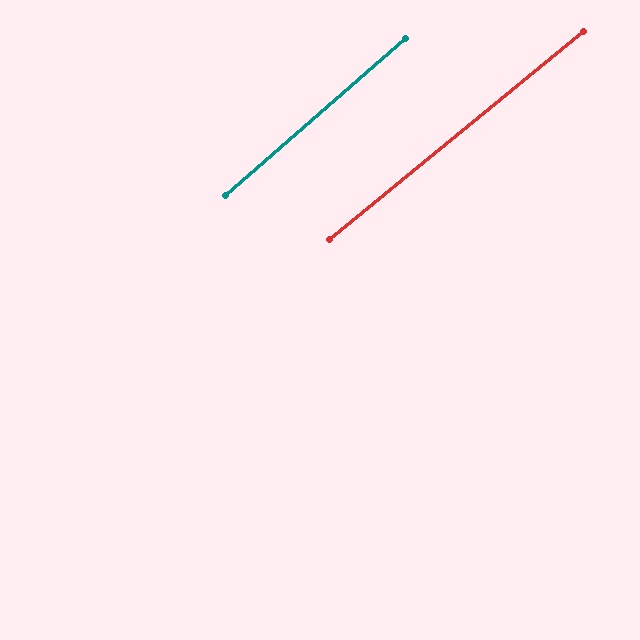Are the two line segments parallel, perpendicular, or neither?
Parallel — their directions differ by only 1.8°.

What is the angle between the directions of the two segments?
Approximately 2 degrees.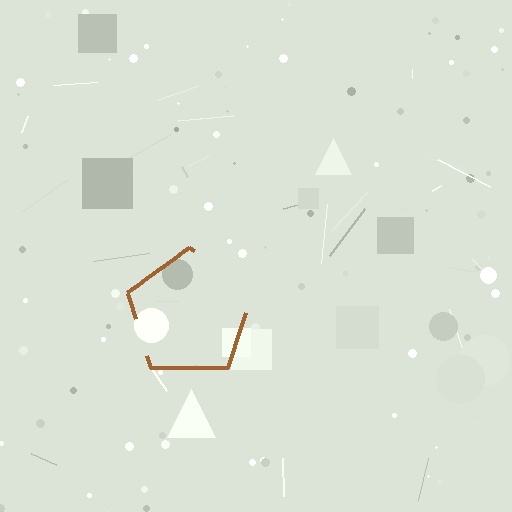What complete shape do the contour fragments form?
The contour fragments form a pentagon.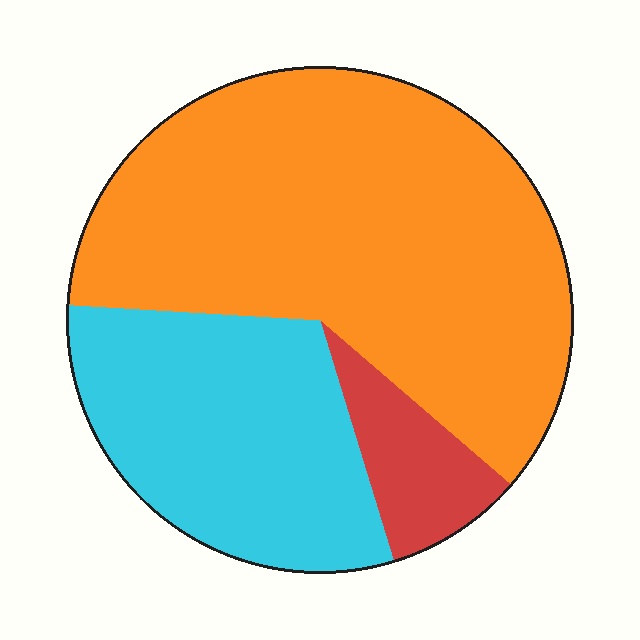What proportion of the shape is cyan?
Cyan takes up about one third (1/3) of the shape.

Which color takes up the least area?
Red, at roughly 10%.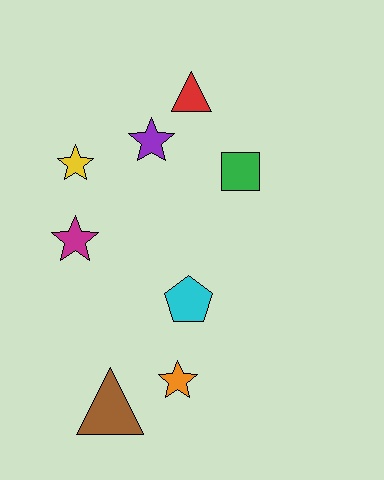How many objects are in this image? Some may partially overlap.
There are 8 objects.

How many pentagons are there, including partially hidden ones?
There is 1 pentagon.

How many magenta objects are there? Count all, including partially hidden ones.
There is 1 magenta object.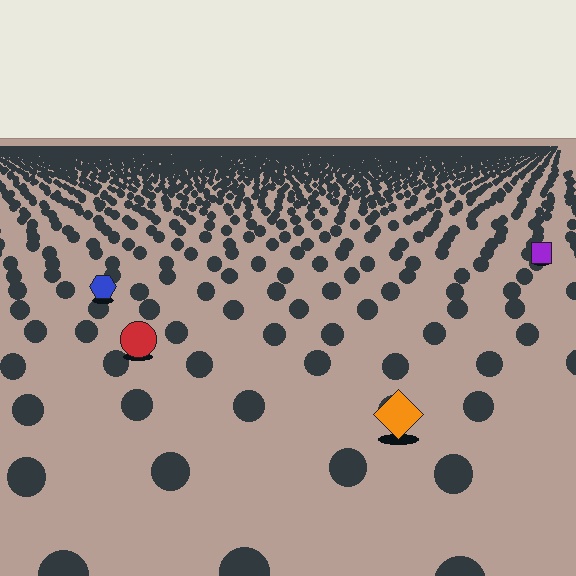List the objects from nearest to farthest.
From nearest to farthest: the orange diamond, the red circle, the blue hexagon, the purple square.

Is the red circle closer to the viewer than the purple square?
Yes. The red circle is closer — you can tell from the texture gradient: the ground texture is coarser near it.